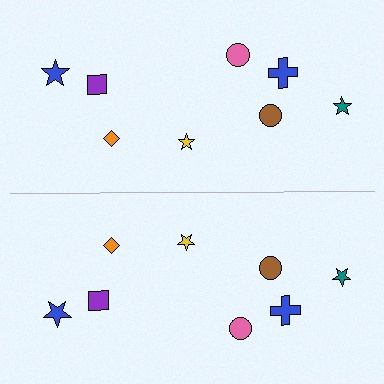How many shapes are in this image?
There are 16 shapes in this image.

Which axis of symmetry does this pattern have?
The pattern has a horizontal axis of symmetry running through the center of the image.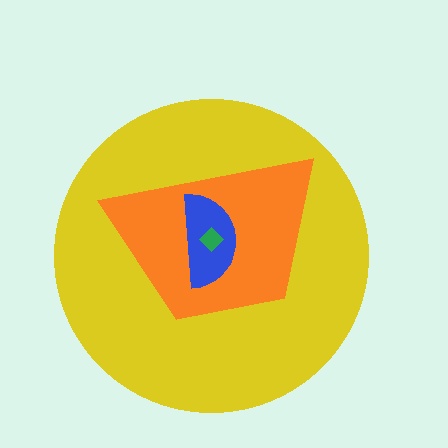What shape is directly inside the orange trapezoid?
The blue semicircle.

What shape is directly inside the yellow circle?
The orange trapezoid.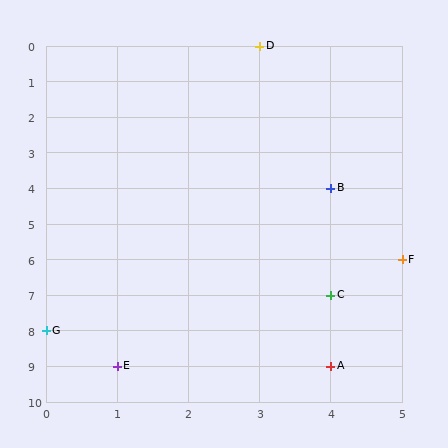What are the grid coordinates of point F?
Point F is at grid coordinates (5, 6).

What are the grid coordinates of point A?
Point A is at grid coordinates (4, 9).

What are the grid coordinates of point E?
Point E is at grid coordinates (1, 9).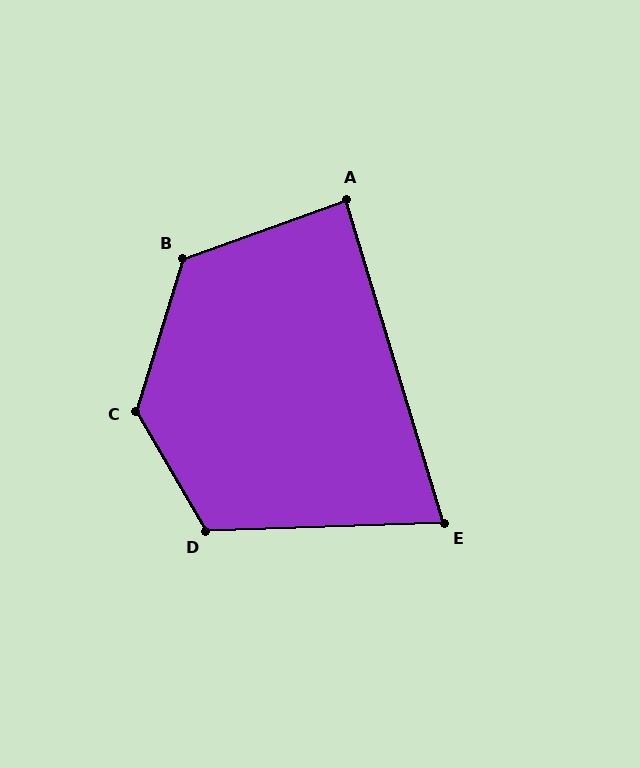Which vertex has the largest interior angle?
C, at approximately 133 degrees.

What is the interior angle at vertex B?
Approximately 127 degrees (obtuse).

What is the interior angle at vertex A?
Approximately 87 degrees (approximately right).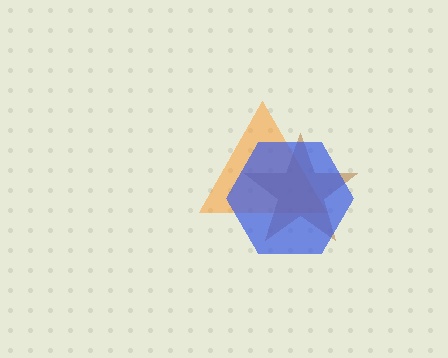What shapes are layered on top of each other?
The layered shapes are: an orange triangle, a brown star, a blue hexagon.